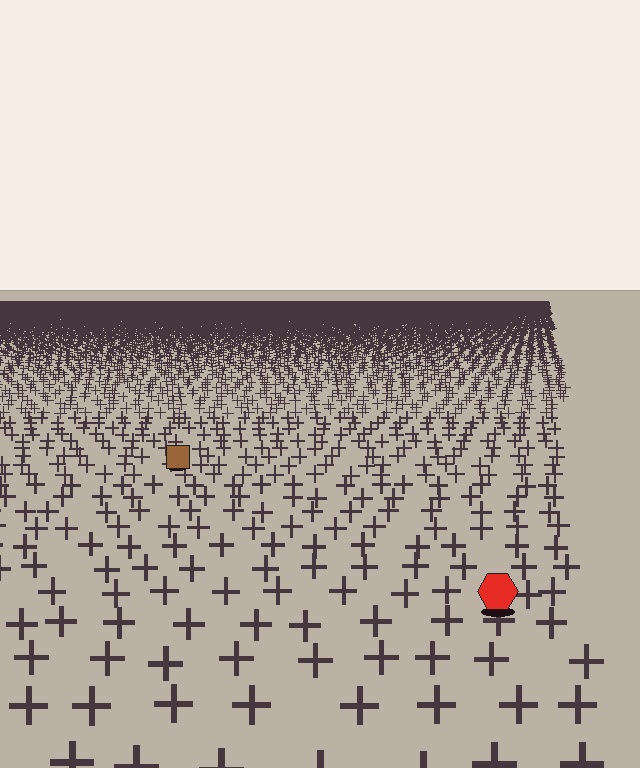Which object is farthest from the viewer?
The brown square is farthest from the viewer. It appears smaller and the ground texture around it is denser.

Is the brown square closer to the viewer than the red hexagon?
No. The red hexagon is closer — you can tell from the texture gradient: the ground texture is coarser near it.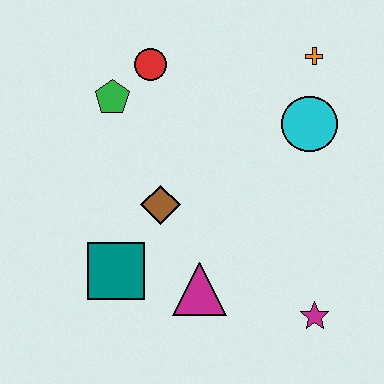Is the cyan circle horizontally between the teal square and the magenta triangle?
No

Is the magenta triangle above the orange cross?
No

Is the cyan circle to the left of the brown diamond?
No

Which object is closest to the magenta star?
The magenta triangle is closest to the magenta star.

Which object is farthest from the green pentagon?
The magenta star is farthest from the green pentagon.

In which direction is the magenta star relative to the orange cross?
The magenta star is below the orange cross.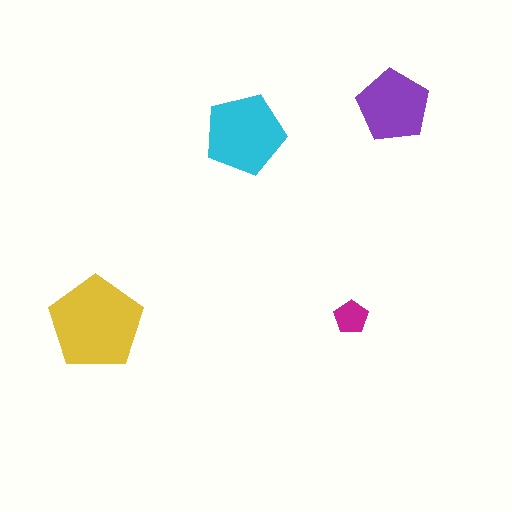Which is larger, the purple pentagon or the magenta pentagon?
The purple one.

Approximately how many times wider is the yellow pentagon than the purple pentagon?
About 1.5 times wider.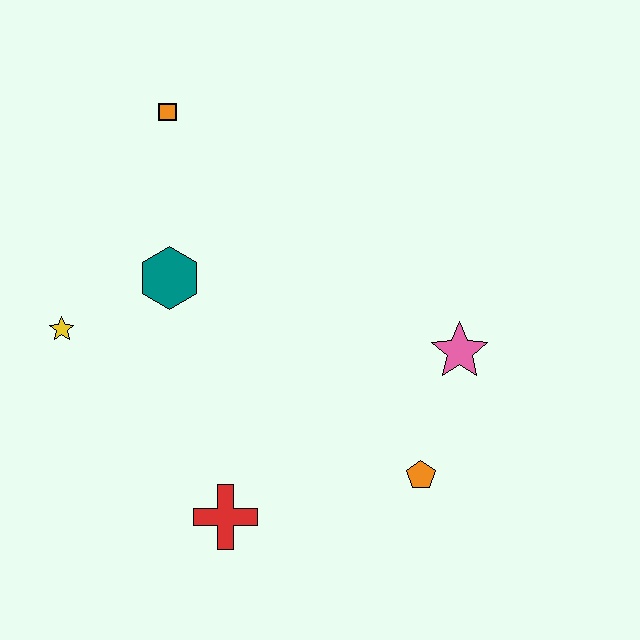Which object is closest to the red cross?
The orange pentagon is closest to the red cross.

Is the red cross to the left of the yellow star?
No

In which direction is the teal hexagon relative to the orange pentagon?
The teal hexagon is to the left of the orange pentagon.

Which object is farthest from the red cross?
The orange square is farthest from the red cross.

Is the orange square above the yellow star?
Yes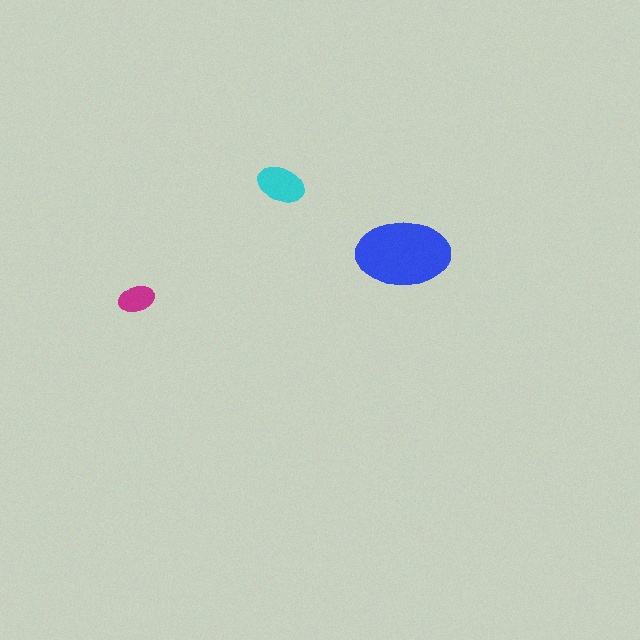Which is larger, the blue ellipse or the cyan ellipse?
The blue one.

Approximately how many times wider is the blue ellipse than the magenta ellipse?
About 2.5 times wider.